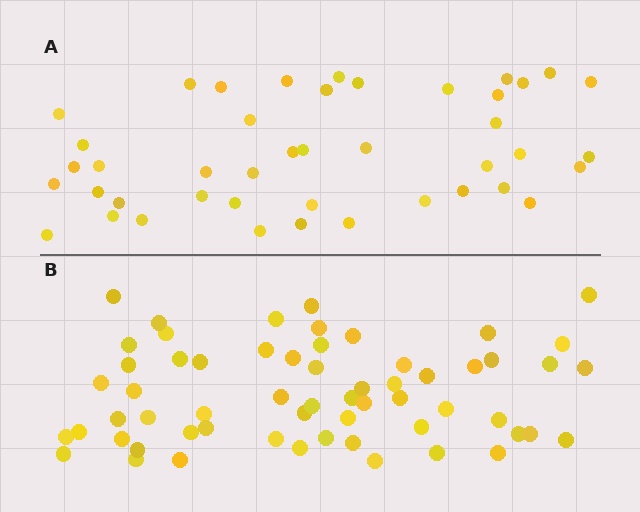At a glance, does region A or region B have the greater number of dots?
Region B (the bottom region) has more dots.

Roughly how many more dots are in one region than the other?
Region B has approximately 15 more dots than region A.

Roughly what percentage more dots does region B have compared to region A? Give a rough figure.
About 40% more.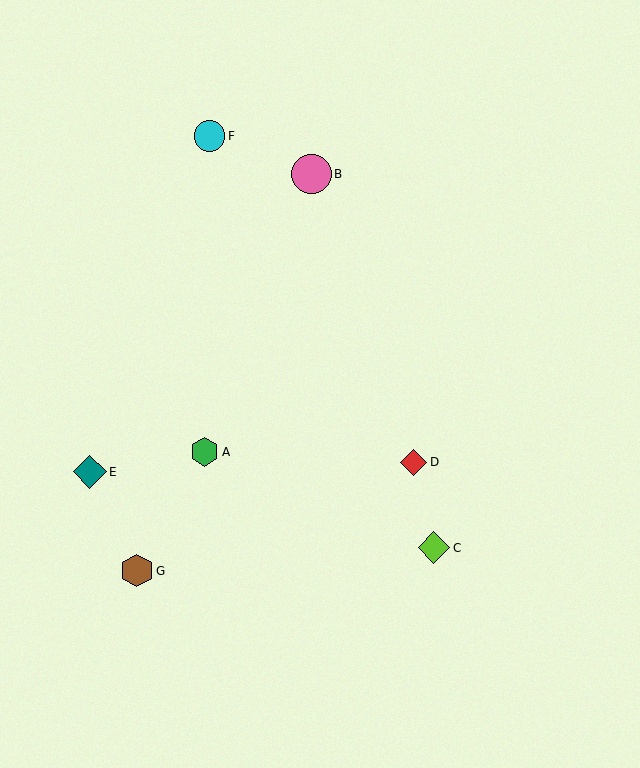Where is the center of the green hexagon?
The center of the green hexagon is at (204, 452).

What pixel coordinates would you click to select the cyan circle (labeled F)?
Click at (210, 136) to select the cyan circle F.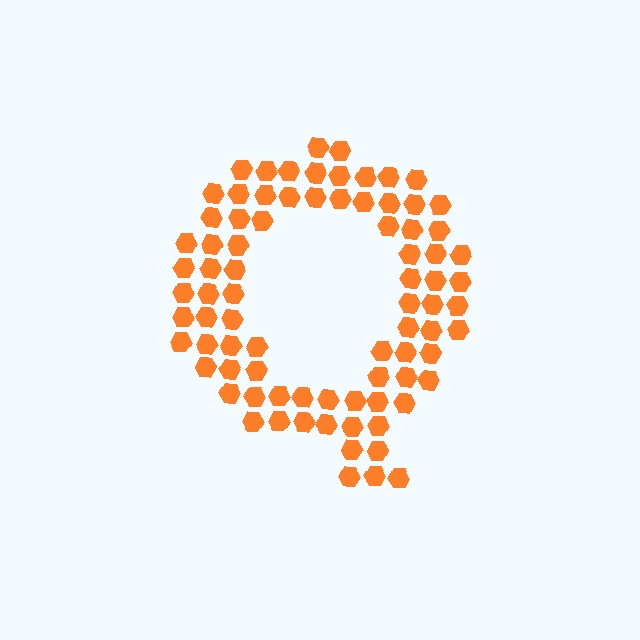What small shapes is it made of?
It is made of small hexagons.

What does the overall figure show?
The overall figure shows the letter Q.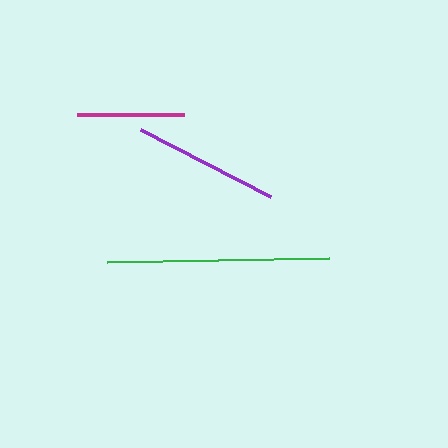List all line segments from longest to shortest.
From longest to shortest: green, purple, magenta.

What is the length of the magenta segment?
The magenta segment is approximately 106 pixels long.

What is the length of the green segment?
The green segment is approximately 223 pixels long.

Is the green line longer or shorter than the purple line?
The green line is longer than the purple line.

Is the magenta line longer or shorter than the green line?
The green line is longer than the magenta line.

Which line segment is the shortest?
The magenta line is the shortest at approximately 106 pixels.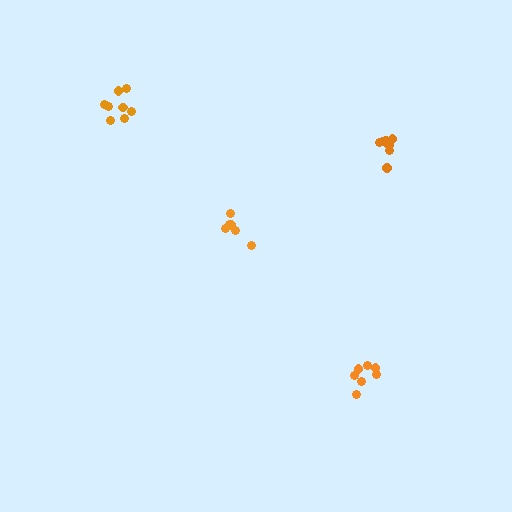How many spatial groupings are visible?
There are 4 spatial groupings.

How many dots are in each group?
Group 1: 7 dots, Group 2: 6 dots, Group 3: 7 dots, Group 4: 8 dots (28 total).